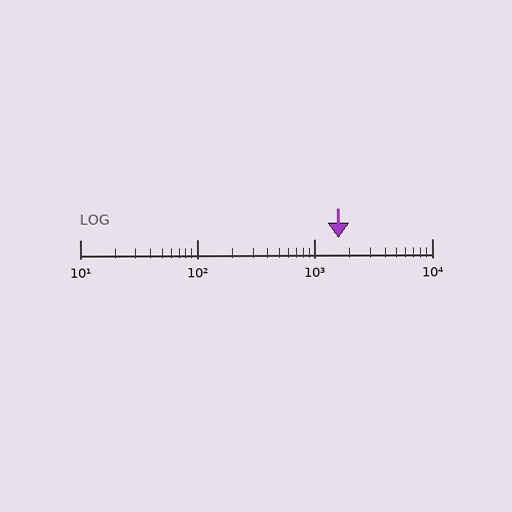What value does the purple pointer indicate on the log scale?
The pointer indicates approximately 1600.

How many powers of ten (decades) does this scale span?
The scale spans 3 decades, from 10 to 10000.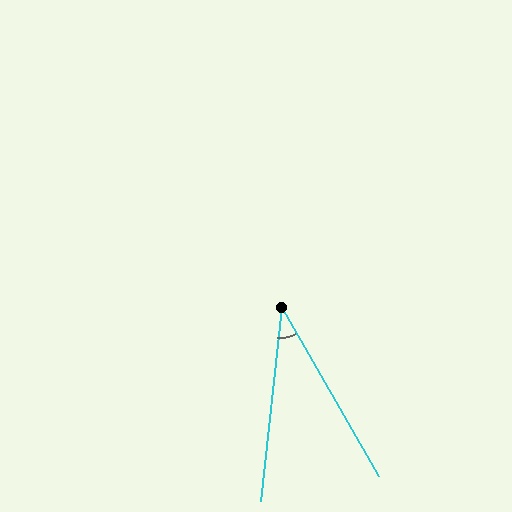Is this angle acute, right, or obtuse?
It is acute.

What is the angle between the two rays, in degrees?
Approximately 36 degrees.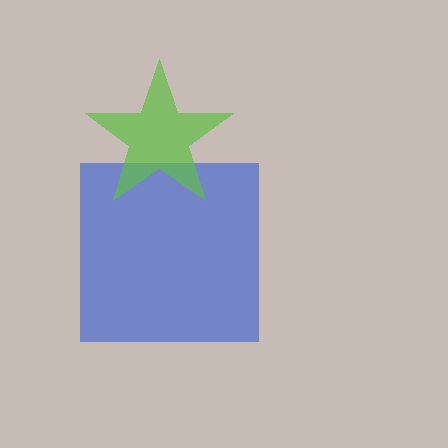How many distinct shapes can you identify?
There are 2 distinct shapes: a blue square, a lime star.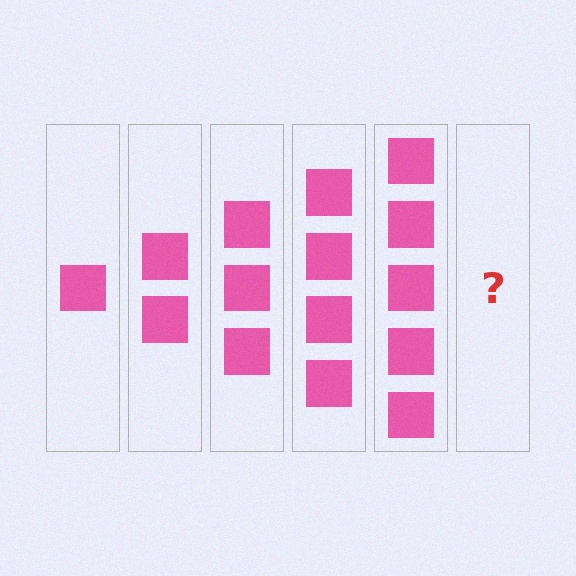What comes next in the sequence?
The next element should be 6 squares.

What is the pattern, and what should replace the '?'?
The pattern is that each step adds one more square. The '?' should be 6 squares.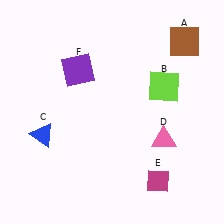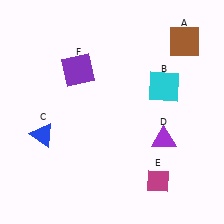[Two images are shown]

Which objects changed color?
B changed from lime to cyan. D changed from pink to purple.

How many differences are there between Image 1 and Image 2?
There are 2 differences between the two images.